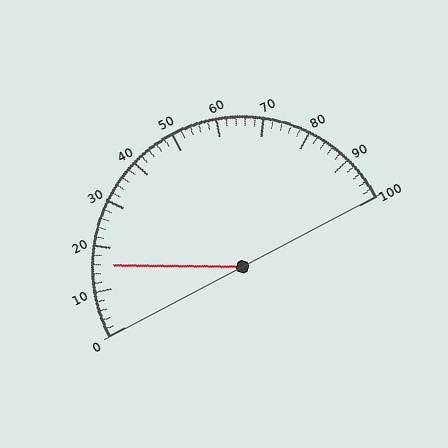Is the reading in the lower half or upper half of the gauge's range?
The reading is in the lower half of the range (0 to 100).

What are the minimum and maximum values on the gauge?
The gauge ranges from 0 to 100.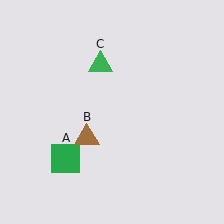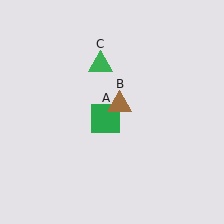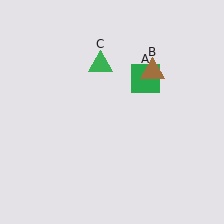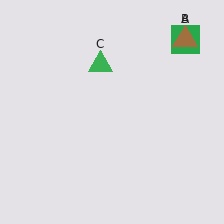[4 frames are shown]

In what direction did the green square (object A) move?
The green square (object A) moved up and to the right.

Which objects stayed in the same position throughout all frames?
Green triangle (object C) remained stationary.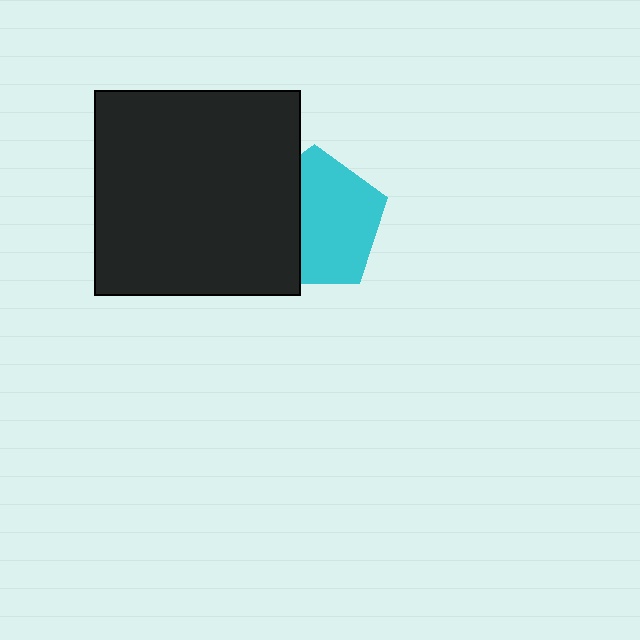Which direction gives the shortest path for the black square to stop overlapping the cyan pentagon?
Moving left gives the shortest separation.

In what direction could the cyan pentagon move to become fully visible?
The cyan pentagon could move right. That would shift it out from behind the black square entirely.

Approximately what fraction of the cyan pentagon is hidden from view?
Roughly 38% of the cyan pentagon is hidden behind the black square.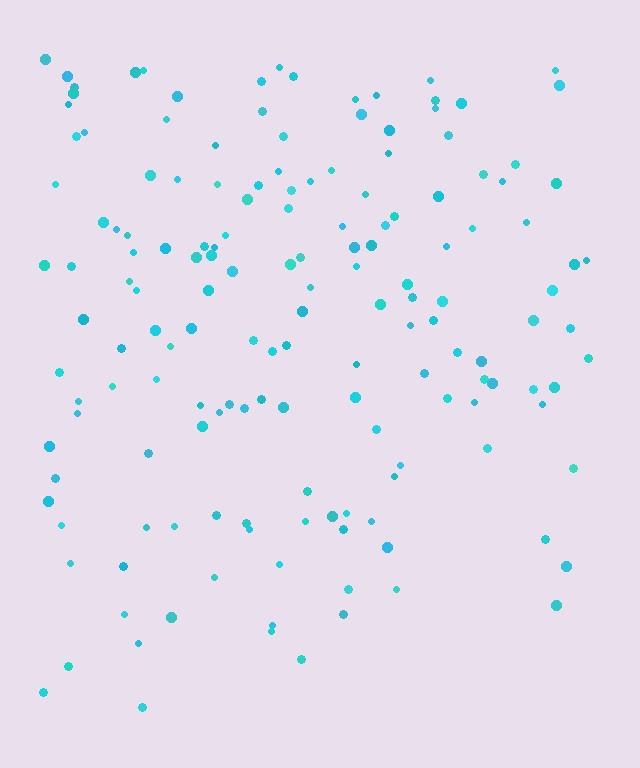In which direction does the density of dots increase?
From bottom to top, with the top side densest.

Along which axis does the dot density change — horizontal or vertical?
Vertical.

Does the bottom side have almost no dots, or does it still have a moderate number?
Still a moderate number, just noticeably fewer than the top.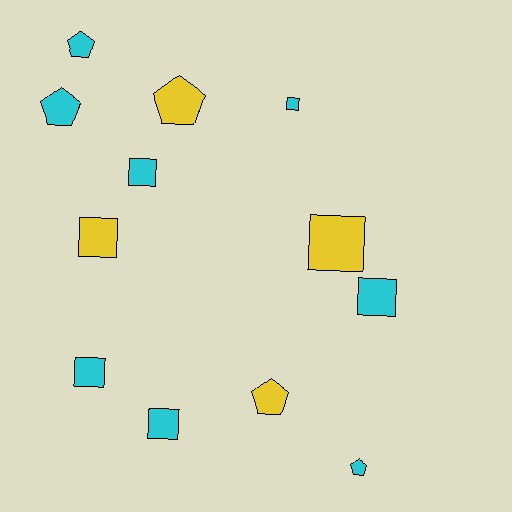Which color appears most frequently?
Cyan, with 8 objects.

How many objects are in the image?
There are 12 objects.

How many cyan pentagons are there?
There are 3 cyan pentagons.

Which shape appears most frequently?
Square, with 7 objects.